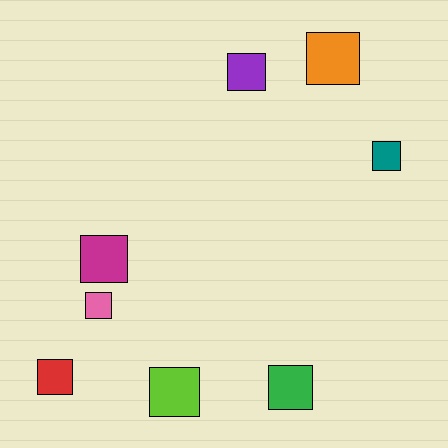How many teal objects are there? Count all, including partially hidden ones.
There is 1 teal object.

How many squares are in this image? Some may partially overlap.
There are 8 squares.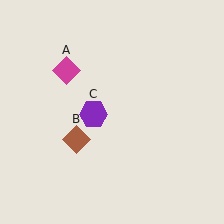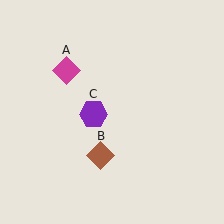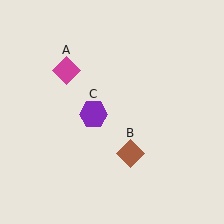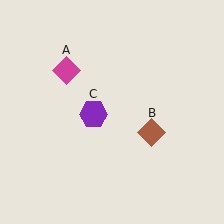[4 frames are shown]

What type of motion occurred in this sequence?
The brown diamond (object B) rotated counterclockwise around the center of the scene.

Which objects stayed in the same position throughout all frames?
Magenta diamond (object A) and purple hexagon (object C) remained stationary.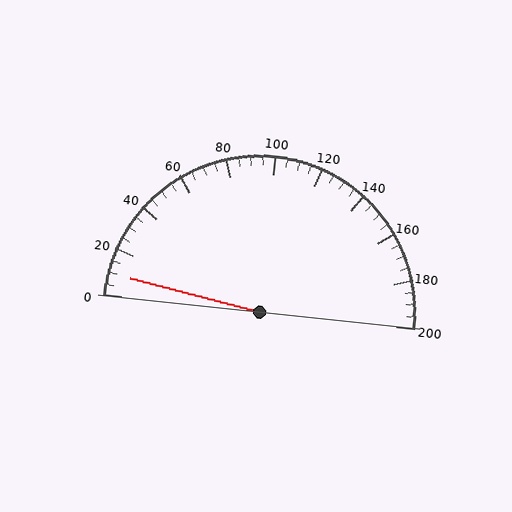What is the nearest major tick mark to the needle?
The nearest major tick mark is 0.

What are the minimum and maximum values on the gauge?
The gauge ranges from 0 to 200.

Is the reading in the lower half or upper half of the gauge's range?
The reading is in the lower half of the range (0 to 200).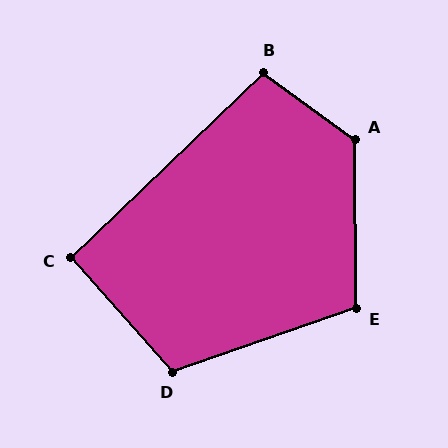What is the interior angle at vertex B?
Approximately 100 degrees (obtuse).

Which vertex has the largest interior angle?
A, at approximately 126 degrees.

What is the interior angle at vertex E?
Approximately 109 degrees (obtuse).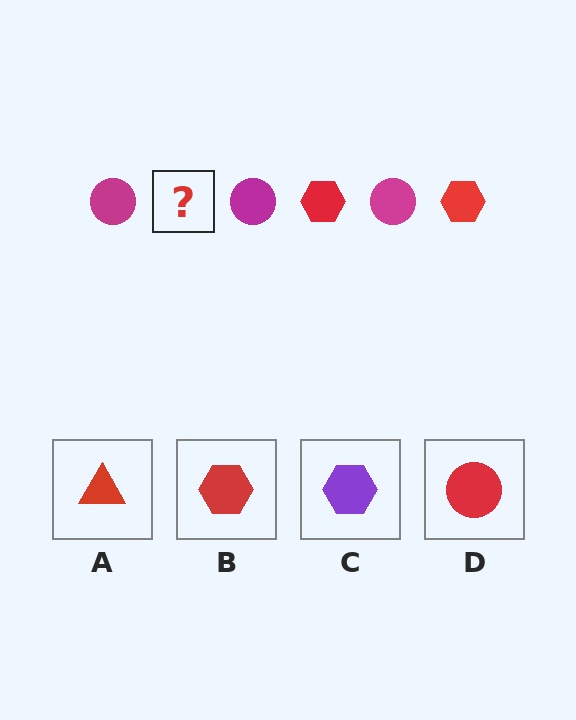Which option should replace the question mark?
Option B.